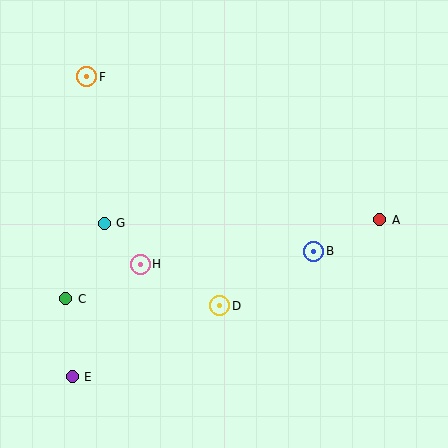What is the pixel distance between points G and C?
The distance between G and C is 84 pixels.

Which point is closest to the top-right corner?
Point A is closest to the top-right corner.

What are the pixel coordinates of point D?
Point D is at (220, 306).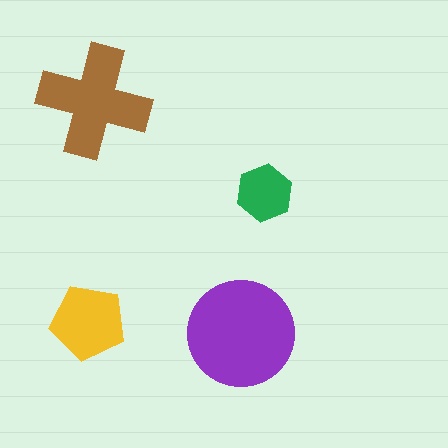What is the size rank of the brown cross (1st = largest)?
2nd.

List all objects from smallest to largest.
The green hexagon, the yellow pentagon, the brown cross, the purple circle.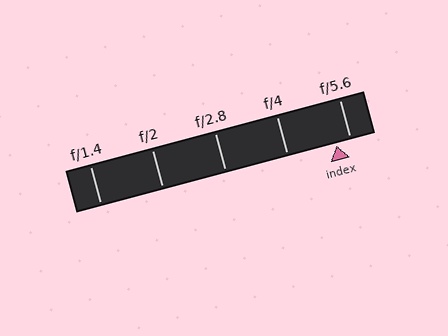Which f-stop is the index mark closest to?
The index mark is closest to f/5.6.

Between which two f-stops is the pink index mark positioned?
The index mark is between f/4 and f/5.6.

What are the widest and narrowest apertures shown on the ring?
The widest aperture shown is f/1.4 and the narrowest is f/5.6.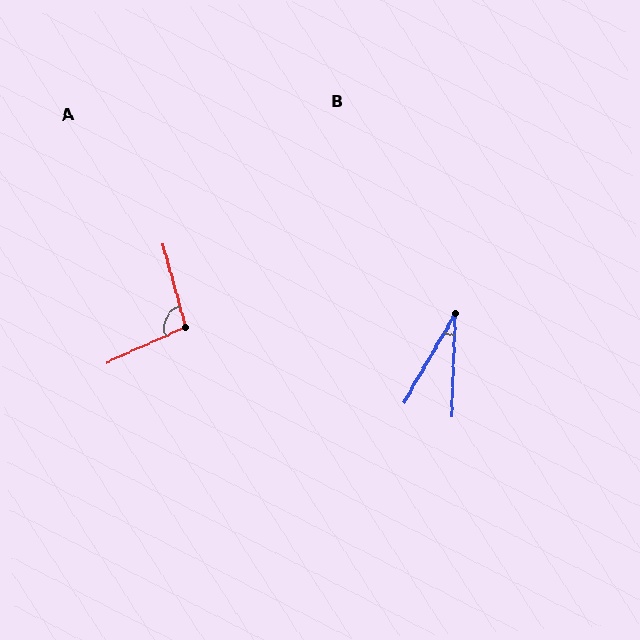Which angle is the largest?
A, at approximately 99 degrees.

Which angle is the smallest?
B, at approximately 28 degrees.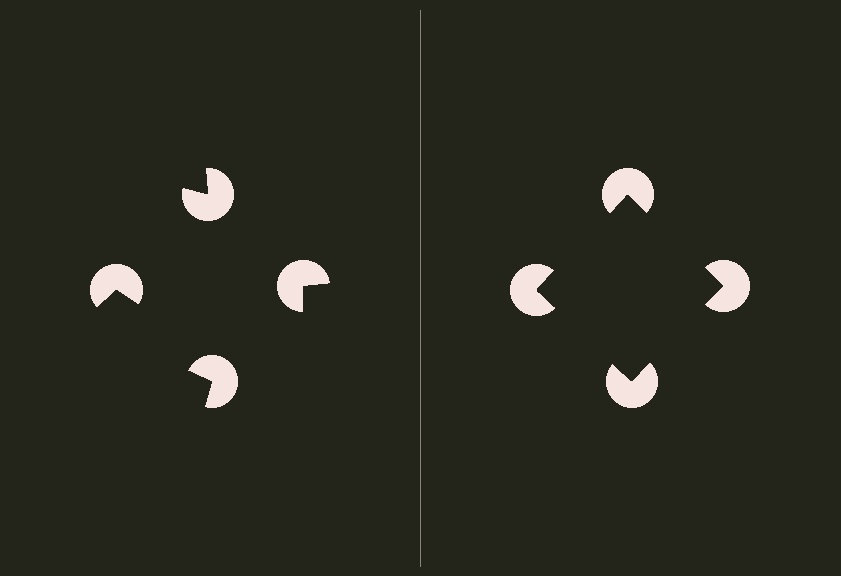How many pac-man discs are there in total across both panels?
8 — 4 on each side.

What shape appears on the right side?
An illusory square.